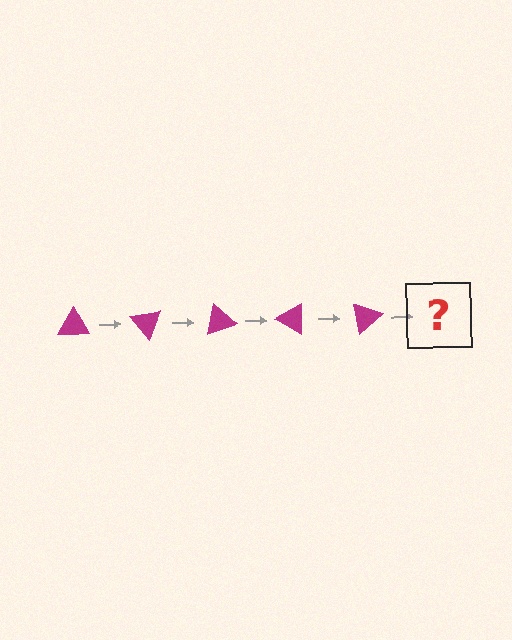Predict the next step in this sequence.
The next step is a magenta triangle rotated 250 degrees.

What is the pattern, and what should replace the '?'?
The pattern is that the triangle rotates 50 degrees each step. The '?' should be a magenta triangle rotated 250 degrees.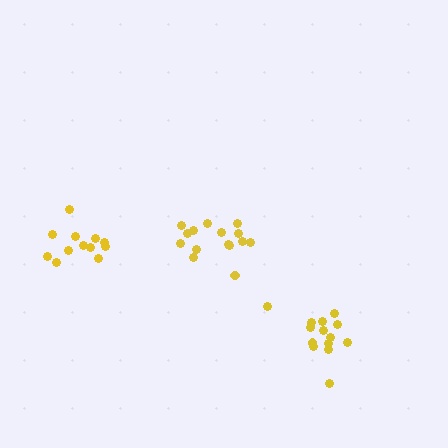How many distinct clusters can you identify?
There are 3 distinct clusters.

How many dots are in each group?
Group 1: 14 dots, Group 2: 12 dots, Group 3: 15 dots (41 total).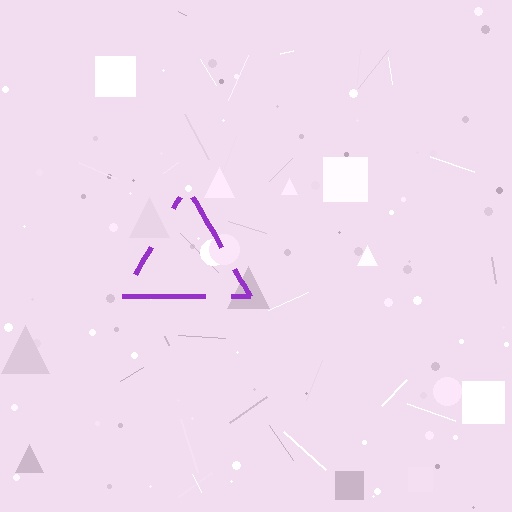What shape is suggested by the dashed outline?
The dashed outline suggests a triangle.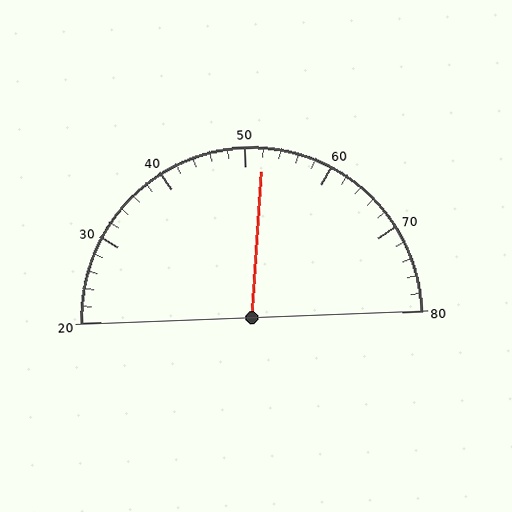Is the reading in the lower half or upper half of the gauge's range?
The reading is in the upper half of the range (20 to 80).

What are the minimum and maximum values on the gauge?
The gauge ranges from 20 to 80.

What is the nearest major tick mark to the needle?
The nearest major tick mark is 50.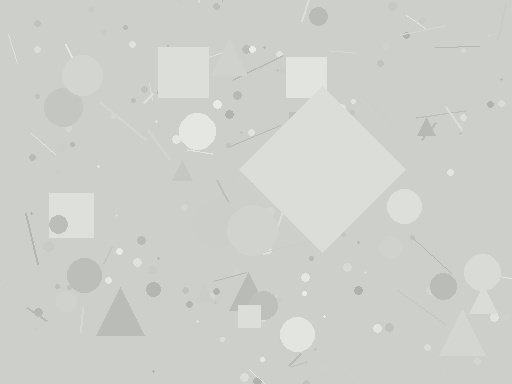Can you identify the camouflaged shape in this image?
The camouflaged shape is a diamond.